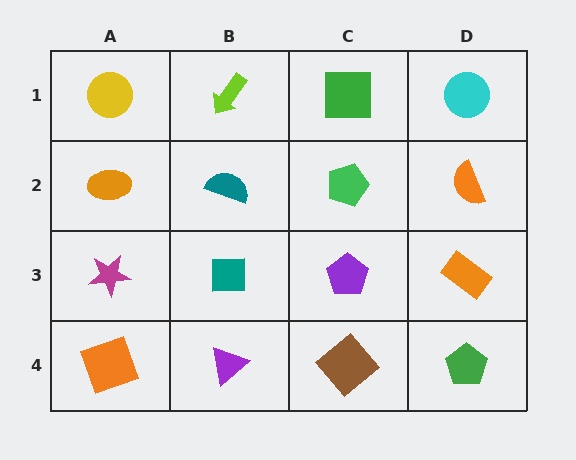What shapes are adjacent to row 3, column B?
A teal semicircle (row 2, column B), a purple triangle (row 4, column B), a magenta star (row 3, column A), a purple pentagon (row 3, column C).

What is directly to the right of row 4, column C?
A green pentagon.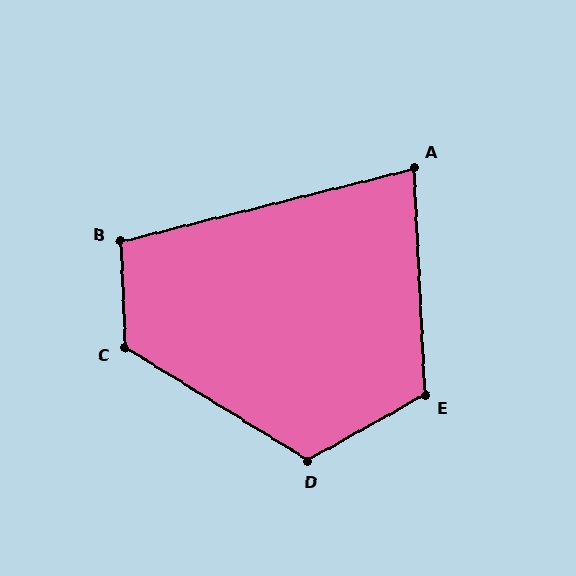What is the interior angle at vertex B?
Approximately 102 degrees (obtuse).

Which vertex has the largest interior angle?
C, at approximately 124 degrees.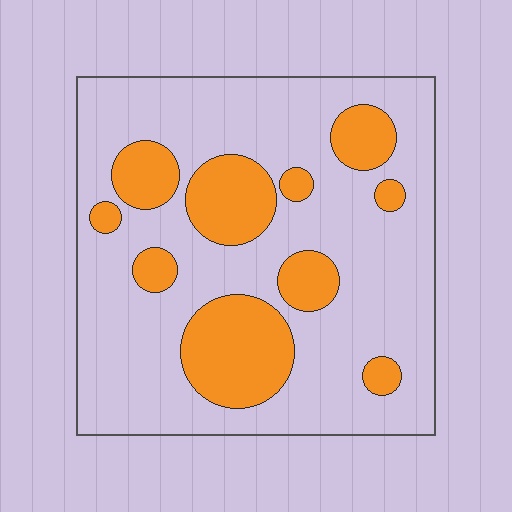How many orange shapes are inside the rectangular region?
10.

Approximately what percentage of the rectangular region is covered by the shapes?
Approximately 25%.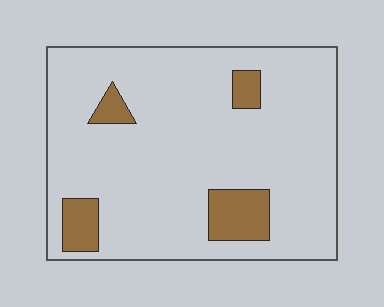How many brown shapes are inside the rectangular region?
4.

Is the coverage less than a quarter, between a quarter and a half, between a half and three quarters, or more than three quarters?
Less than a quarter.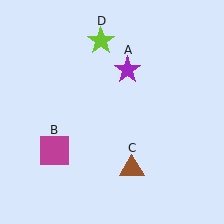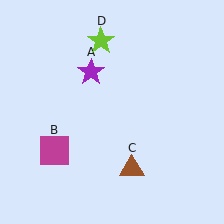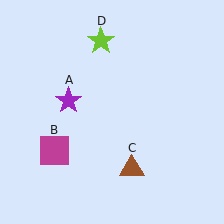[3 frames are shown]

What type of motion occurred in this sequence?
The purple star (object A) rotated counterclockwise around the center of the scene.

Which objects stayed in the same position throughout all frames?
Magenta square (object B) and brown triangle (object C) and lime star (object D) remained stationary.